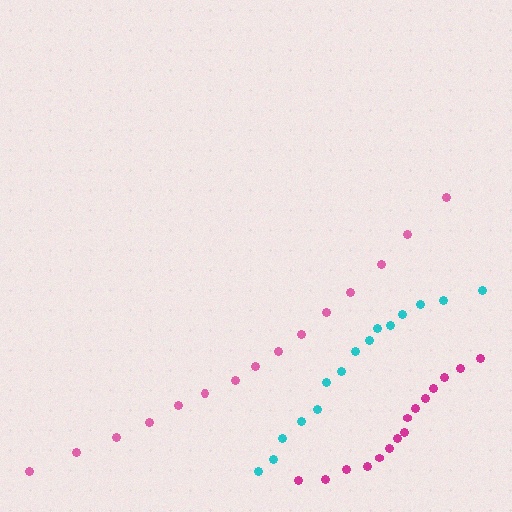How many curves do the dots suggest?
There are 3 distinct paths.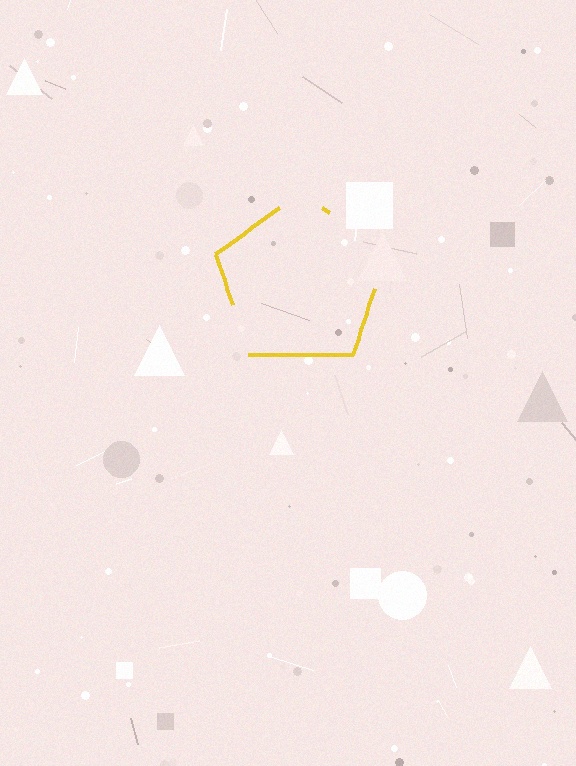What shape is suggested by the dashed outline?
The dashed outline suggests a pentagon.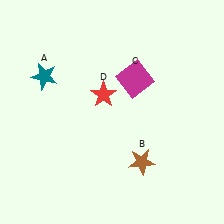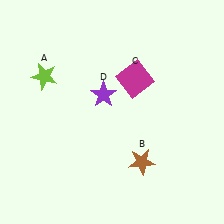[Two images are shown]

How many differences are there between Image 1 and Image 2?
There are 2 differences between the two images.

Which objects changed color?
A changed from teal to lime. D changed from red to purple.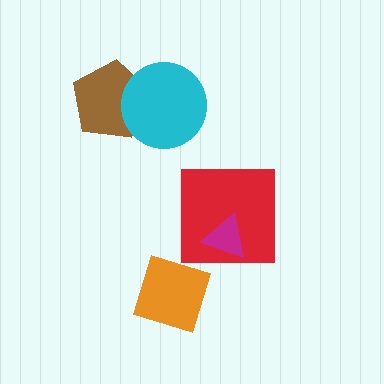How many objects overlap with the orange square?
0 objects overlap with the orange square.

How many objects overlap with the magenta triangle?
1 object overlaps with the magenta triangle.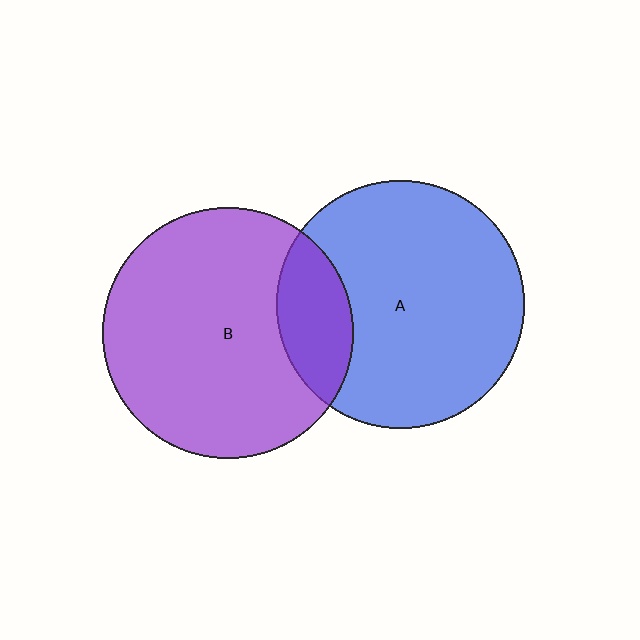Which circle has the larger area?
Circle B (purple).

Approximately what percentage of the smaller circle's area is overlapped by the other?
Approximately 20%.